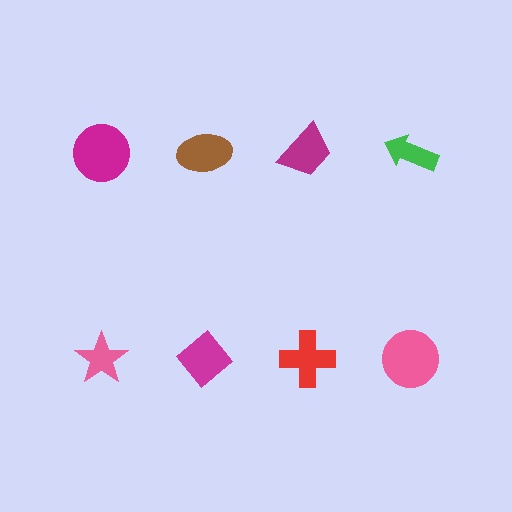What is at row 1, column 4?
A green arrow.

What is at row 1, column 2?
A brown ellipse.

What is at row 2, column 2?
A magenta diamond.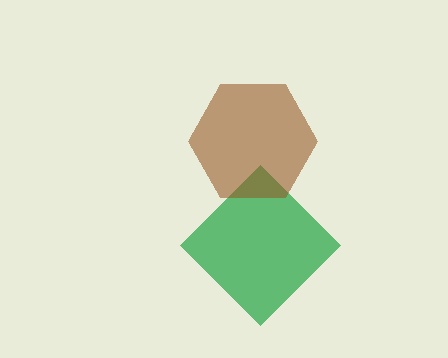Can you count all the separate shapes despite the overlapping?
Yes, there are 2 separate shapes.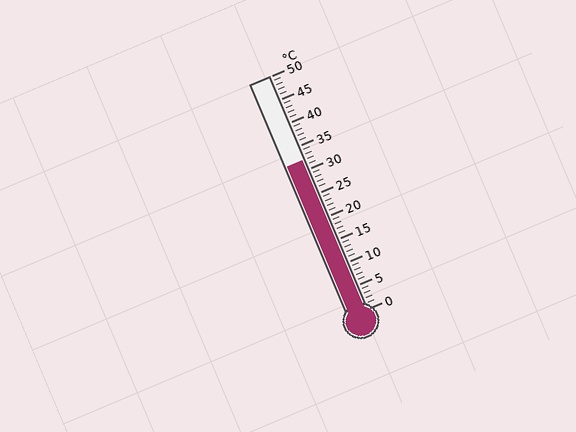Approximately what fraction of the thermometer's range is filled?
The thermometer is filled to approximately 65% of its range.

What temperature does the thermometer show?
The thermometer shows approximately 32°C.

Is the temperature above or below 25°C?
The temperature is above 25°C.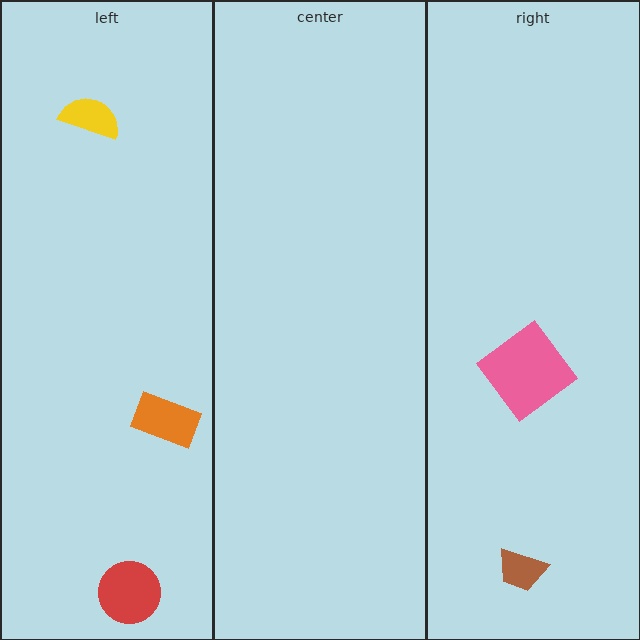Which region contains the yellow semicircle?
The left region.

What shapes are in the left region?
The orange rectangle, the red circle, the yellow semicircle.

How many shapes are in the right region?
2.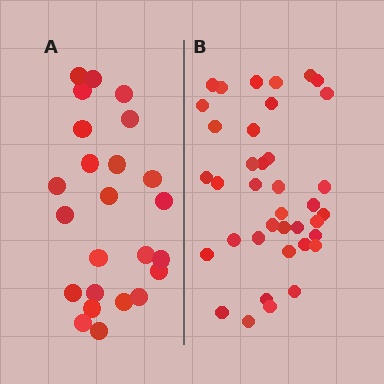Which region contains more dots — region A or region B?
Region B (the right region) has more dots.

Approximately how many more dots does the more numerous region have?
Region B has approximately 15 more dots than region A.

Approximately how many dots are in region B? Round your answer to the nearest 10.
About 40 dots. (The exact count is 38, which rounds to 40.)